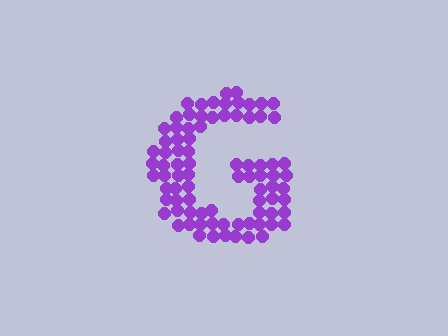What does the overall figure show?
The overall figure shows the letter G.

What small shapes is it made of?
It is made of small circles.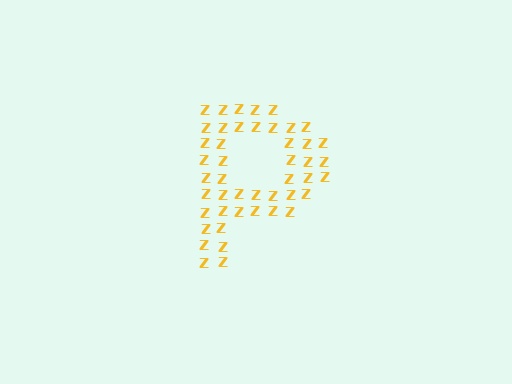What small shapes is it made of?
It is made of small letter Z's.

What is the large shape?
The large shape is the letter P.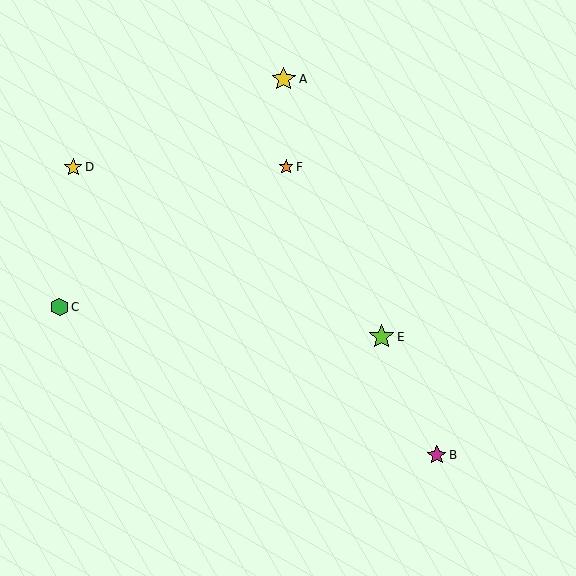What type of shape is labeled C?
Shape C is a green hexagon.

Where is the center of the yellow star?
The center of the yellow star is at (284, 79).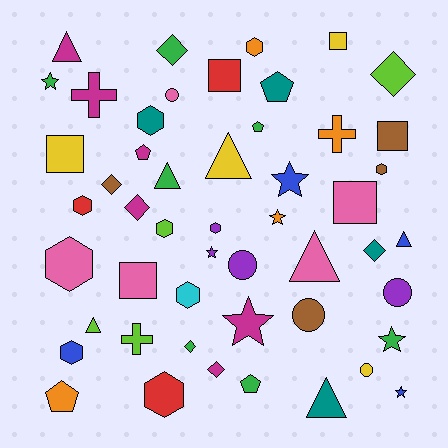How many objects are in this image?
There are 50 objects.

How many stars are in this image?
There are 7 stars.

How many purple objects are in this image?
There are 4 purple objects.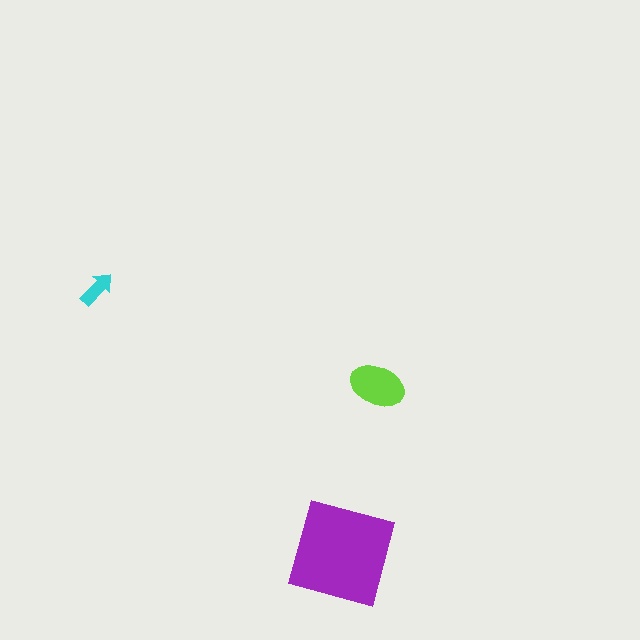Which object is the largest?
The purple square.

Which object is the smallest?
The cyan arrow.